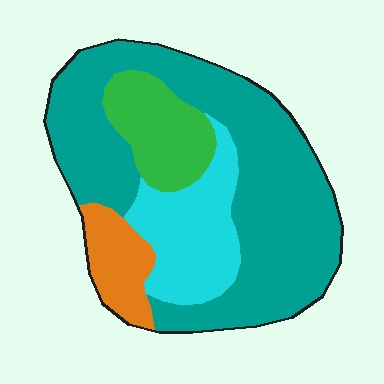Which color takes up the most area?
Teal, at roughly 60%.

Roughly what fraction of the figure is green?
Green covers about 15% of the figure.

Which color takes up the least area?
Orange, at roughly 10%.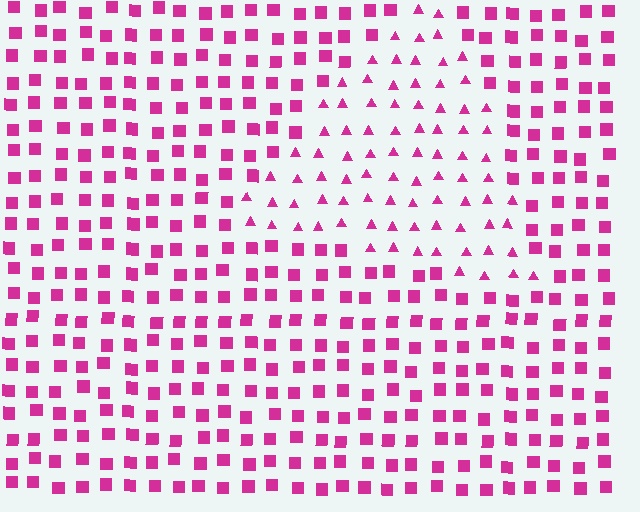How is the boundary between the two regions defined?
The boundary is defined by a change in element shape: triangles inside vs. squares outside. All elements share the same color and spacing.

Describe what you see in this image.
The image is filled with small magenta elements arranged in a uniform grid. A triangle-shaped region contains triangles, while the surrounding area contains squares. The boundary is defined purely by the change in element shape.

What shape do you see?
I see a triangle.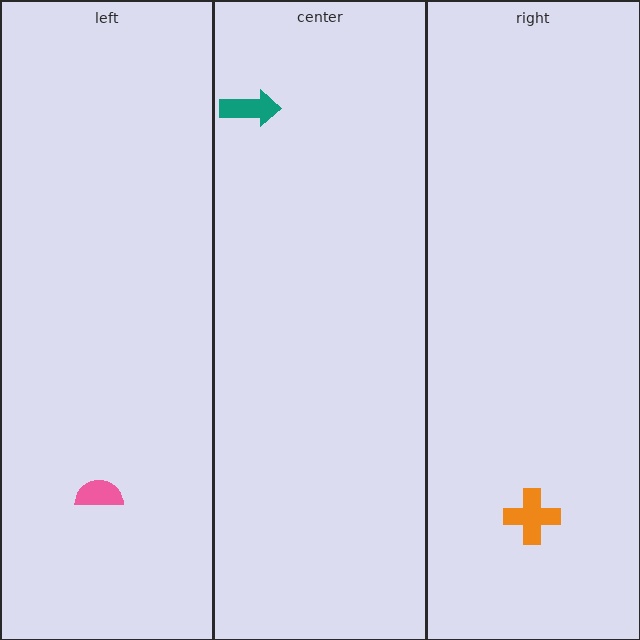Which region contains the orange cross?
The right region.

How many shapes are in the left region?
1.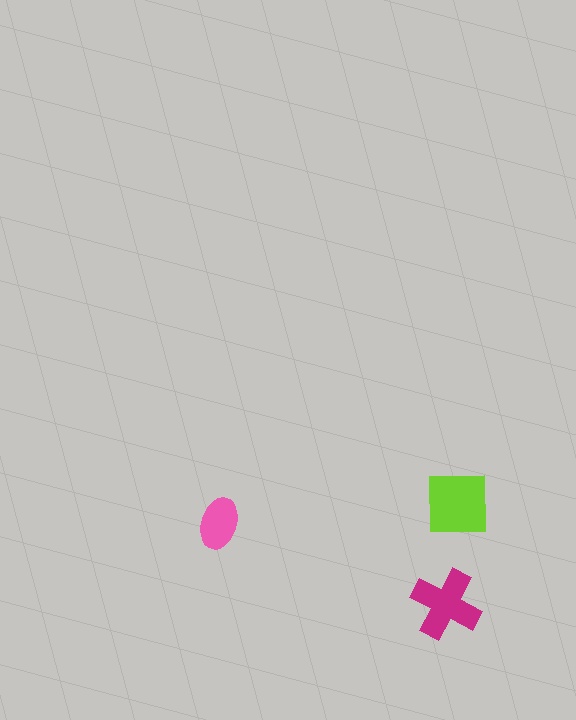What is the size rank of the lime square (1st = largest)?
1st.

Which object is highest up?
The lime square is topmost.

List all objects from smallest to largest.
The pink ellipse, the magenta cross, the lime square.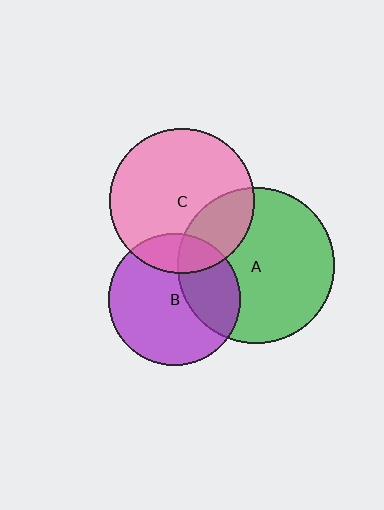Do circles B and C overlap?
Yes.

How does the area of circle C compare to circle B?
Approximately 1.2 times.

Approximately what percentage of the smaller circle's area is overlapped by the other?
Approximately 20%.